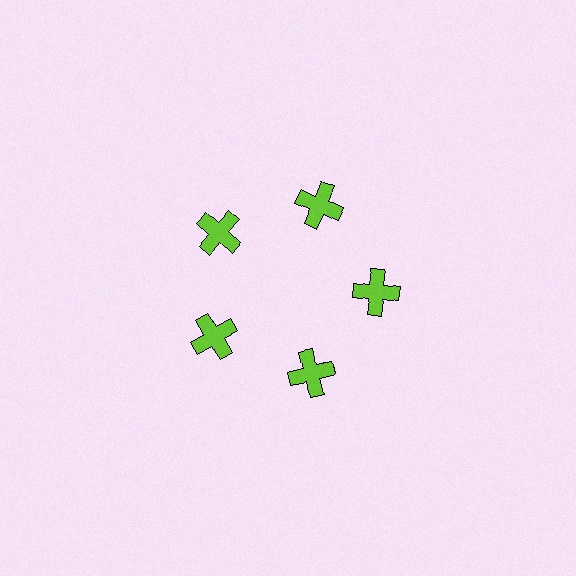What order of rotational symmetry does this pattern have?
This pattern has 5-fold rotational symmetry.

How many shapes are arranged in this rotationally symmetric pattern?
There are 5 shapes, arranged in 5 groups of 1.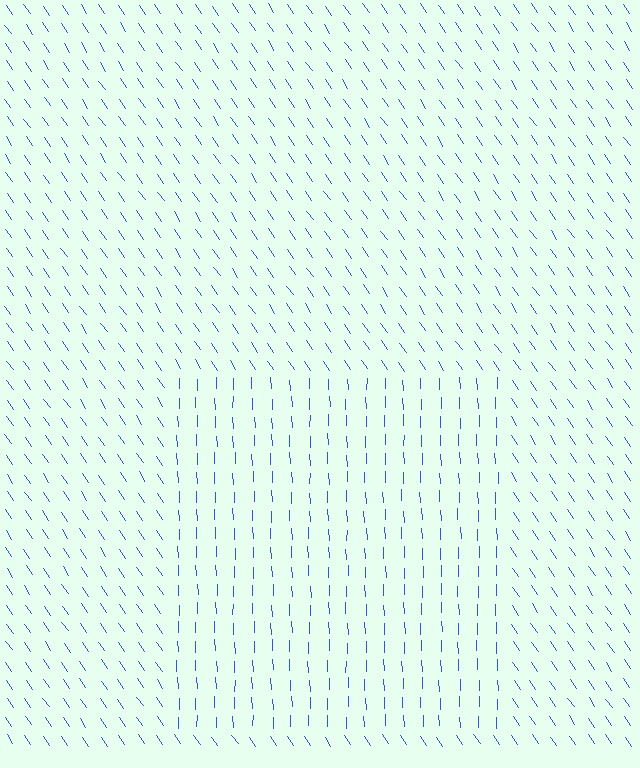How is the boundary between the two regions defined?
The boundary is defined purely by a change in line orientation (approximately 33 degrees difference). All lines are the same color and thickness.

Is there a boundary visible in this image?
Yes, there is a texture boundary formed by a change in line orientation.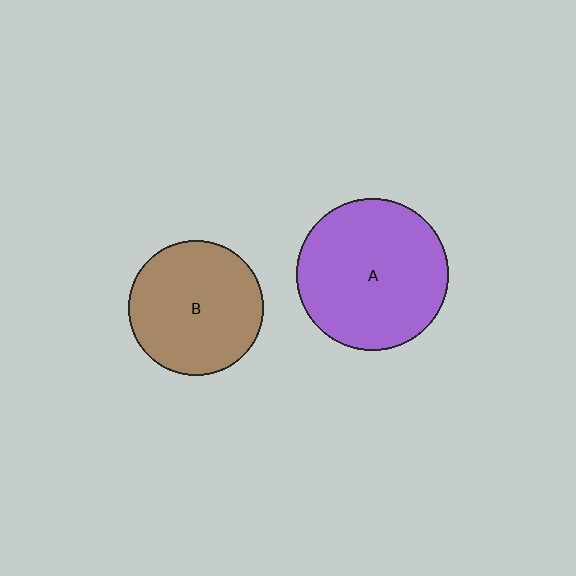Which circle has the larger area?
Circle A (purple).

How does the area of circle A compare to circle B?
Approximately 1.3 times.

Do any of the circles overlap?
No, none of the circles overlap.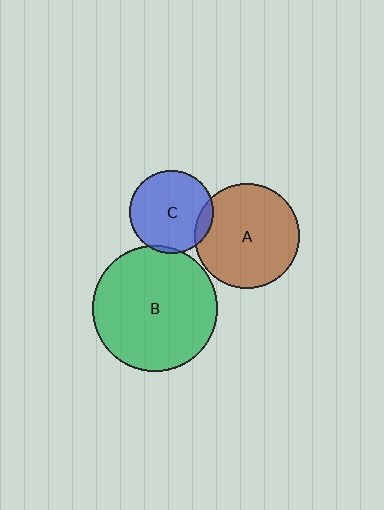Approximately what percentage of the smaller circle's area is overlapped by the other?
Approximately 10%.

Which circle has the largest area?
Circle B (green).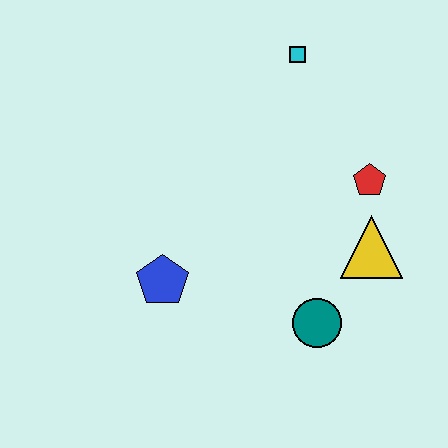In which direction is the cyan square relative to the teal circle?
The cyan square is above the teal circle.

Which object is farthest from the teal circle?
The cyan square is farthest from the teal circle.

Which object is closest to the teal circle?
The yellow triangle is closest to the teal circle.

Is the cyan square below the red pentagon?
No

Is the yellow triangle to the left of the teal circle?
No